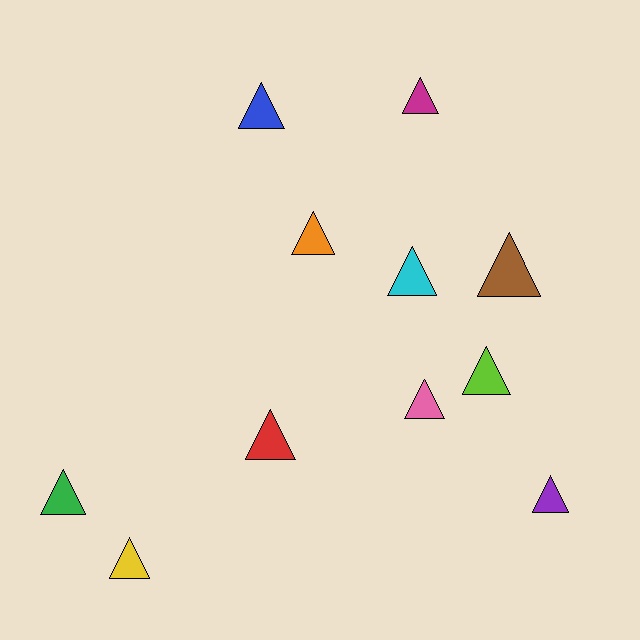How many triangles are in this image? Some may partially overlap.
There are 11 triangles.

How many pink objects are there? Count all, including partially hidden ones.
There is 1 pink object.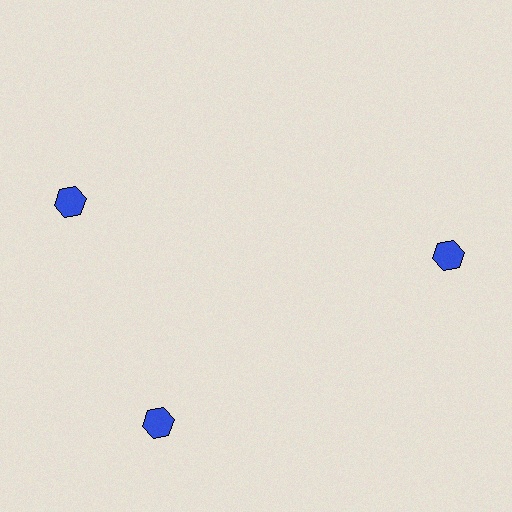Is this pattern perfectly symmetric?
No. The 3 blue hexagons are arranged in a ring, but one element near the 11 o'clock position is rotated out of alignment along the ring, breaking the 3-fold rotational symmetry.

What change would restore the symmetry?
The symmetry would be restored by rotating it back into even spacing with its neighbors so that all 3 hexagons sit at equal angles and equal distance from the center.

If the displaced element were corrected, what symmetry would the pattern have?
It would have 3-fold rotational symmetry — the pattern would map onto itself every 120 degrees.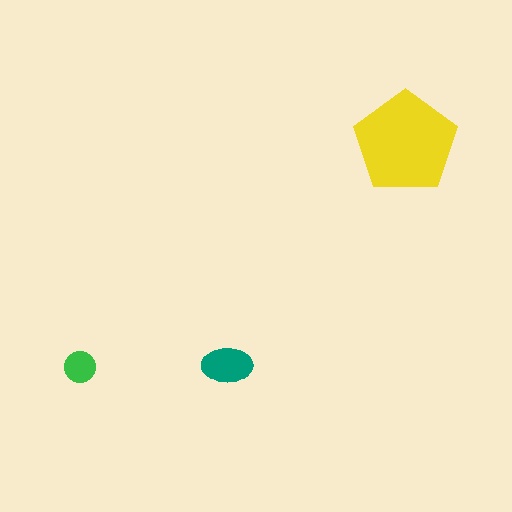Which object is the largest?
The yellow pentagon.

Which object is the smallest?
The green circle.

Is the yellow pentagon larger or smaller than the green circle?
Larger.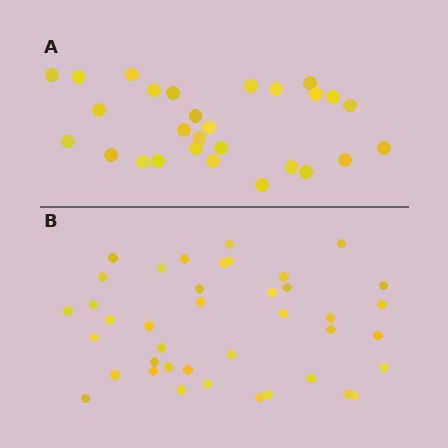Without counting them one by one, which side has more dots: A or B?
Region B (the bottom region) has more dots.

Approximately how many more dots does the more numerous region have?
Region B has roughly 12 or so more dots than region A.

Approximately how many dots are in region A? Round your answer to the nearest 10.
About 30 dots. (The exact count is 28, which rounds to 30.)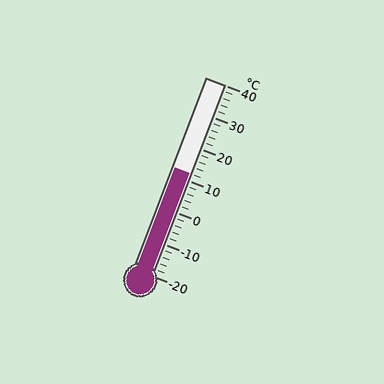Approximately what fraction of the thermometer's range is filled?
The thermometer is filled to approximately 55% of its range.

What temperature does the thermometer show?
The thermometer shows approximately 12°C.